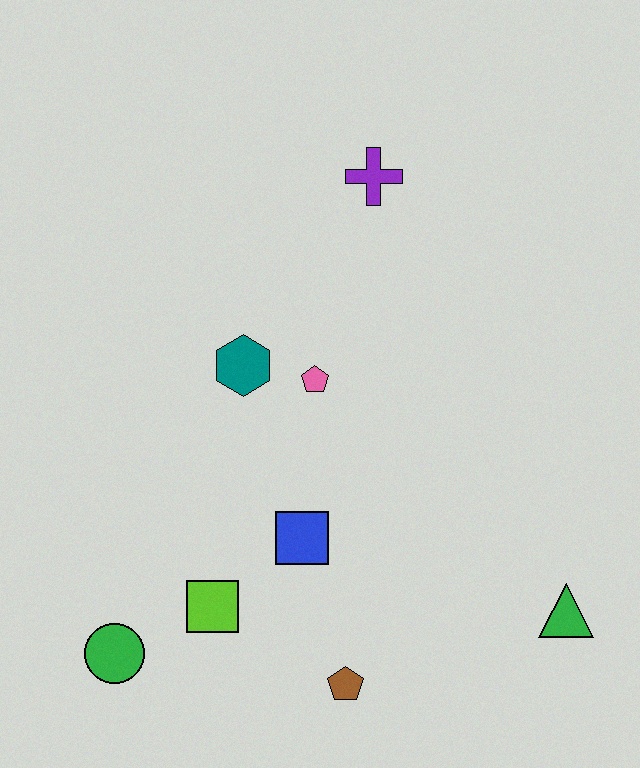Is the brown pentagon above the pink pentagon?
No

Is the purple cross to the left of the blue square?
No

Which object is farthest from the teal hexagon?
The green triangle is farthest from the teal hexagon.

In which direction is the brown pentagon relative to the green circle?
The brown pentagon is to the right of the green circle.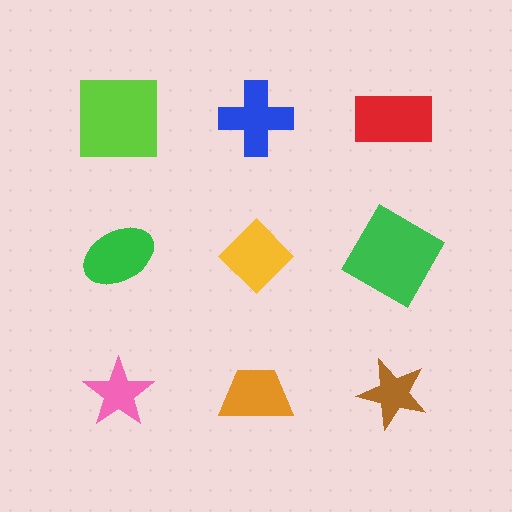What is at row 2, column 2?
A yellow diamond.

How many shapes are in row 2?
3 shapes.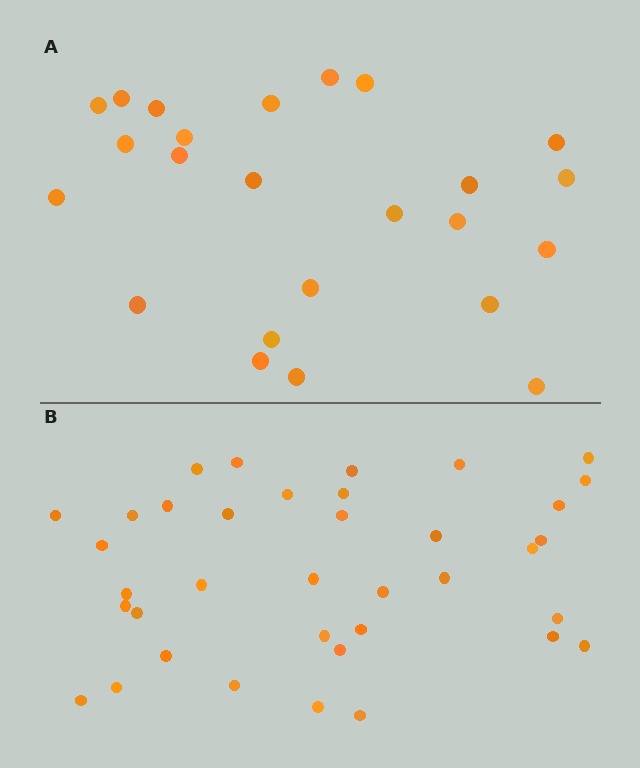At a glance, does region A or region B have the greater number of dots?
Region B (the bottom region) has more dots.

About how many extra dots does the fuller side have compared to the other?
Region B has approximately 15 more dots than region A.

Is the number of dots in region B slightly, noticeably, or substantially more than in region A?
Region B has substantially more. The ratio is roughly 1.5 to 1.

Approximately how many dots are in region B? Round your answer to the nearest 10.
About 40 dots. (The exact count is 37, which rounds to 40.)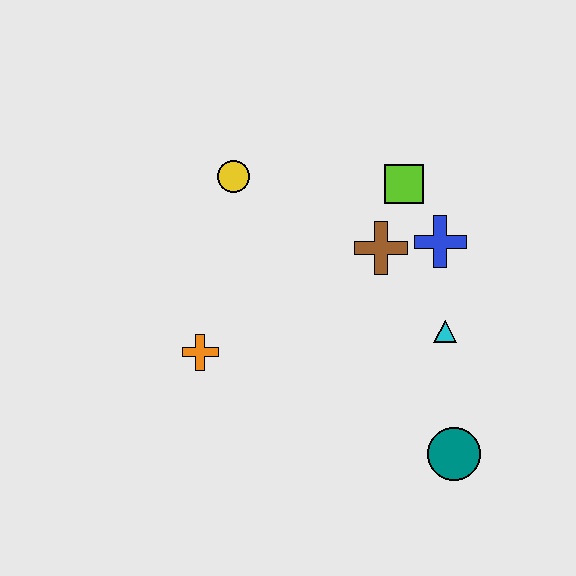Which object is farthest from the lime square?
The teal circle is farthest from the lime square.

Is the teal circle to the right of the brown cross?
Yes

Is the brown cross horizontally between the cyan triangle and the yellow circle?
Yes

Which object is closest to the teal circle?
The cyan triangle is closest to the teal circle.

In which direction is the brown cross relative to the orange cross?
The brown cross is to the right of the orange cross.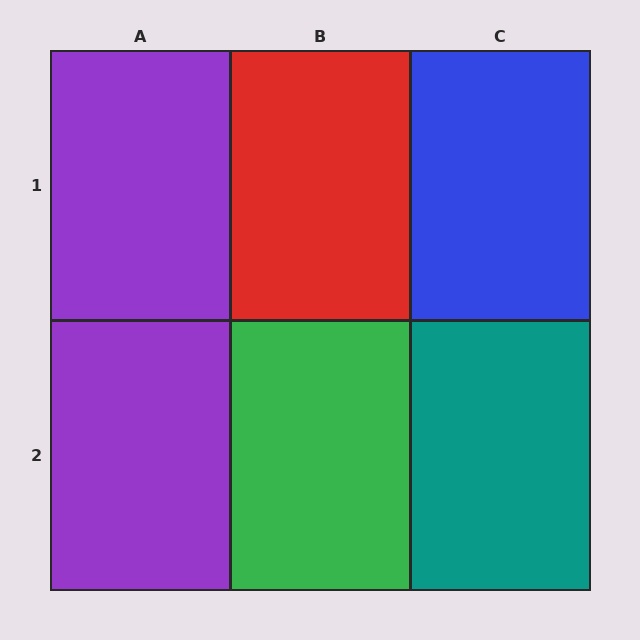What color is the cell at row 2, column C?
Teal.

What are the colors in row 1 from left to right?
Purple, red, blue.